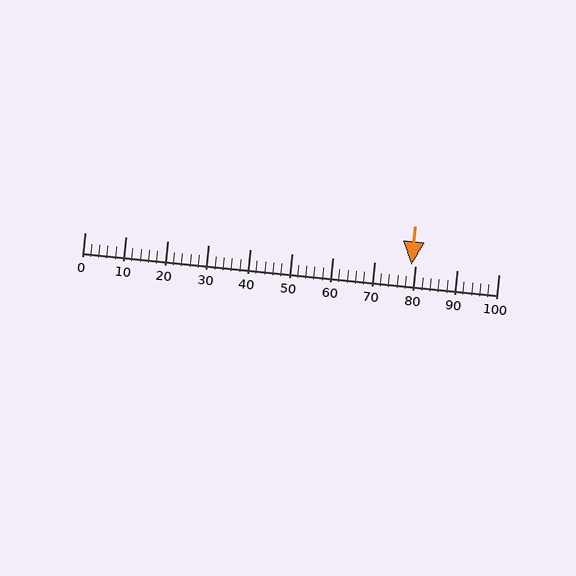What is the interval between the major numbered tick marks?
The major tick marks are spaced 10 units apart.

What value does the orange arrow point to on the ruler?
The orange arrow points to approximately 79.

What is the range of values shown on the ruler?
The ruler shows values from 0 to 100.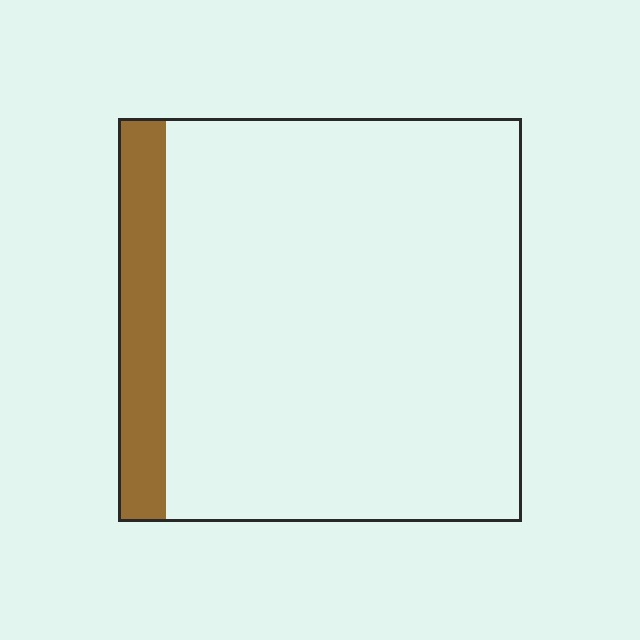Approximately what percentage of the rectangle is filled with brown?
Approximately 10%.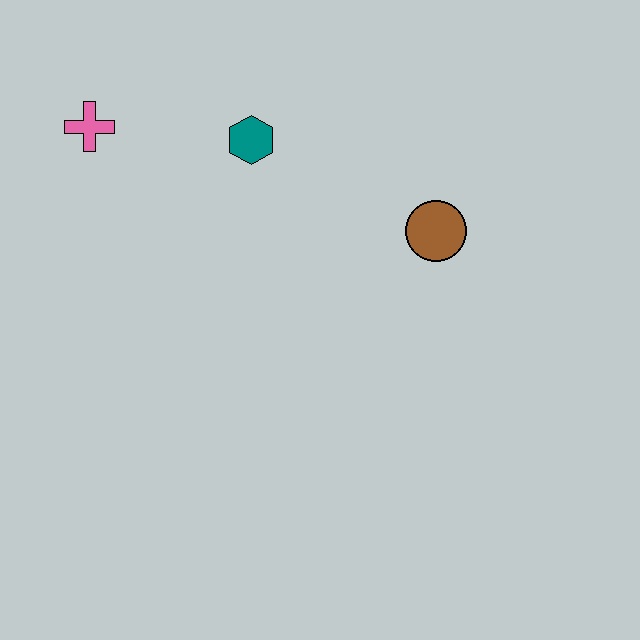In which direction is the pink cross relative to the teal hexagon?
The pink cross is to the left of the teal hexagon.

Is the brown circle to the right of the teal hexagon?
Yes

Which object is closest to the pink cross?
The teal hexagon is closest to the pink cross.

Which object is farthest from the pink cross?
The brown circle is farthest from the pink cross.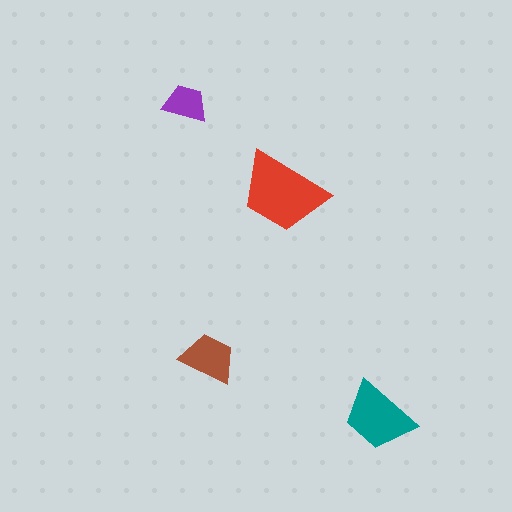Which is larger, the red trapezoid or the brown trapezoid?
The red one.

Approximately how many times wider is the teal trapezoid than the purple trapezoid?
About 1.5 times wider.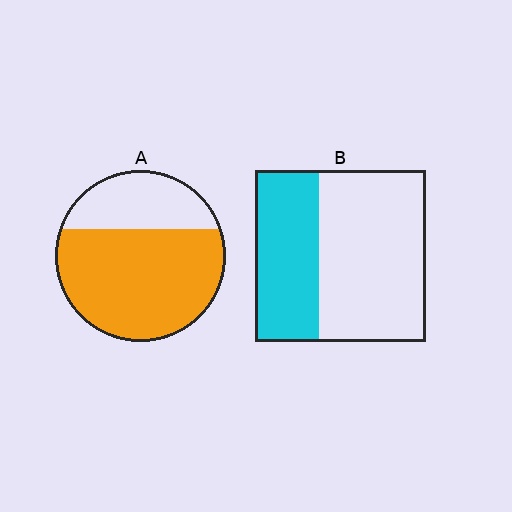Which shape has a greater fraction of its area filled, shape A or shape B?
Shape A.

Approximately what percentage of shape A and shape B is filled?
A is approximately 70% and B is approximately 35%.